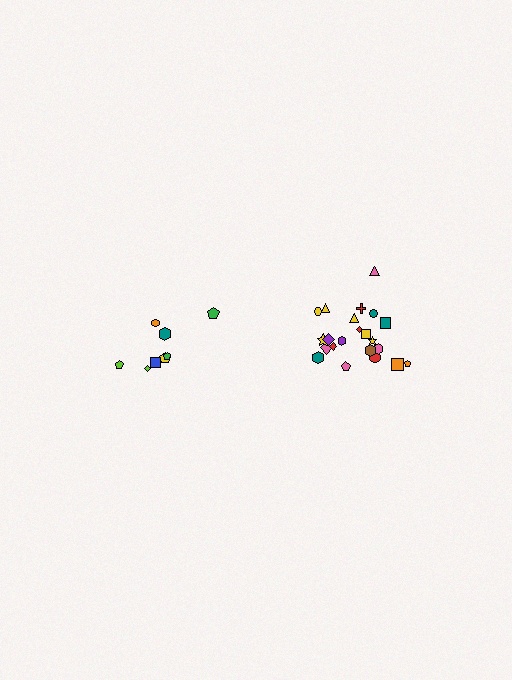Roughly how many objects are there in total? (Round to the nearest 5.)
Roughly 30 objects in total.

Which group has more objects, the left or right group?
The right group.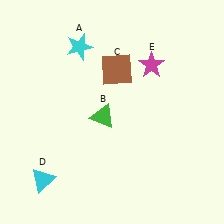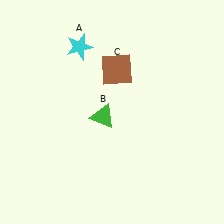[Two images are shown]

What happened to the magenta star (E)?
The magenta star (E) was removed in Image 2. It was in the top-right area of Image 1.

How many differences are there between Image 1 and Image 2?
There are 2 differences between the two images.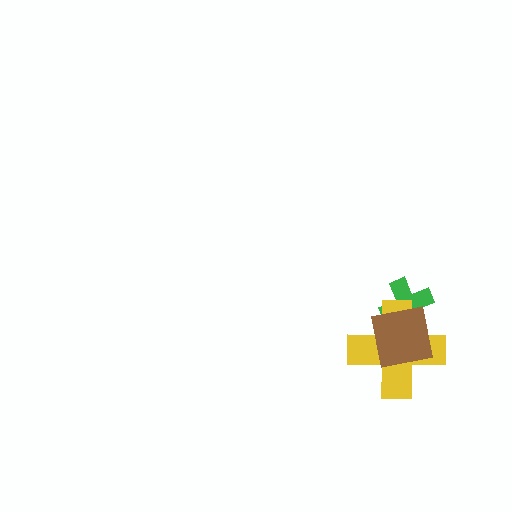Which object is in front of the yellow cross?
The brown square is in front of the yellow cross.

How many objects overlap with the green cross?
2 objects overlap with the green cross.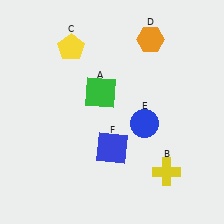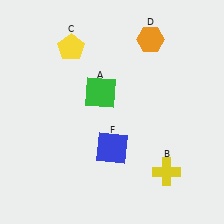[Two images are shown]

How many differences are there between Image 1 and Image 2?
There is 1 difference between the two images.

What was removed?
The blue circle (E) was removed in Image 2.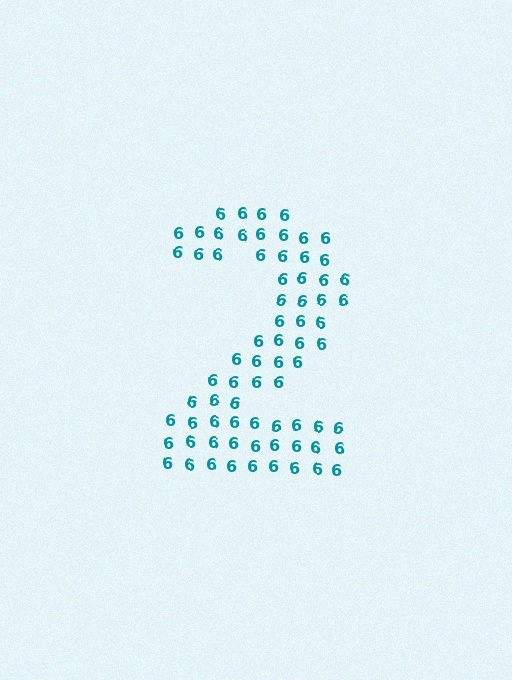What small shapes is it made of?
It is made of small digit 6's.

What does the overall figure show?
The overall figure shows the digit 2.